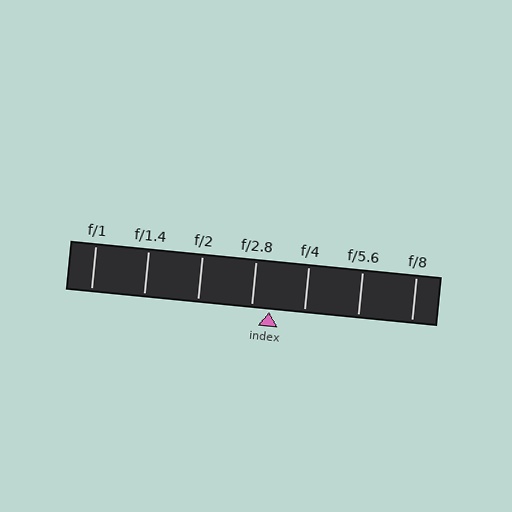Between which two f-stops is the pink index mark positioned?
The index mark is between f/2.8 and f/4.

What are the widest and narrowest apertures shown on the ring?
The widest aperture shown is f/1 and the narrowest is f/8.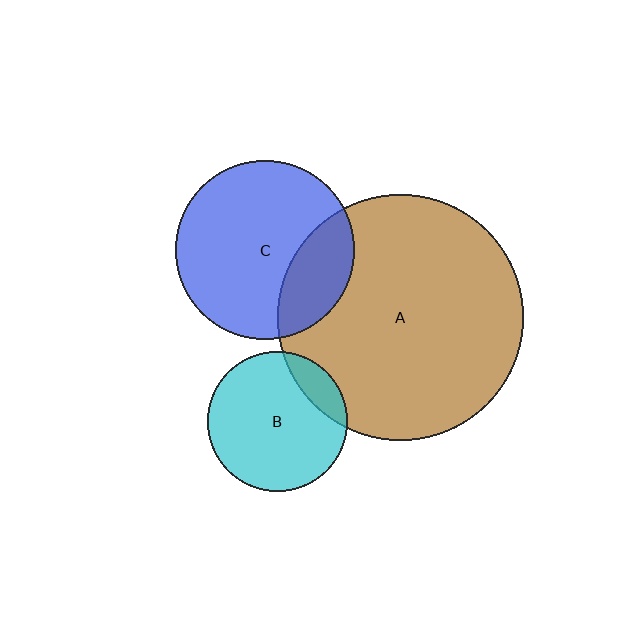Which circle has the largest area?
Circle A (brown).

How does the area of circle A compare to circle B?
Approximately 3.1 times.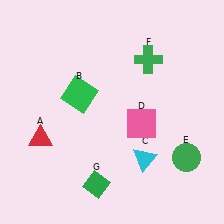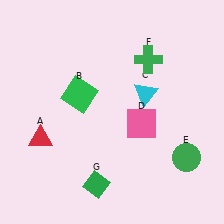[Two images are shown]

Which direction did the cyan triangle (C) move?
The cyan triangle (C) moved up.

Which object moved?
The cyan triangle (C) moved up.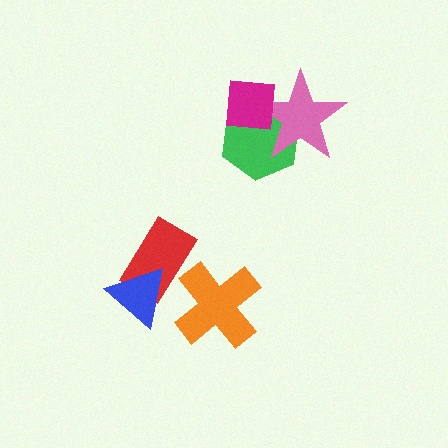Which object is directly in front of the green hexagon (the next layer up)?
The pink star is directly in front of the green hexagon.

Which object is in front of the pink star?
The magenta square is in front of the pink star.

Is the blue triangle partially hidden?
No, no other shape covers it.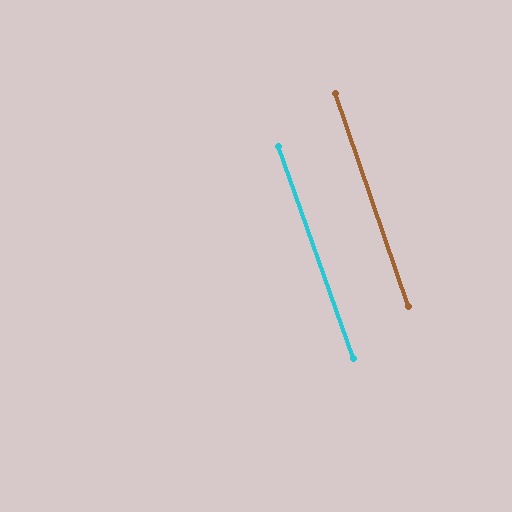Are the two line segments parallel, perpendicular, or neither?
Parallel — their directions differ by only 0.7°.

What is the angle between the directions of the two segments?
Approximately 1 degree.